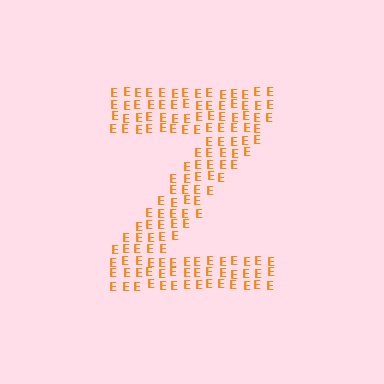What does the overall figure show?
The overall figure shows the letter Z.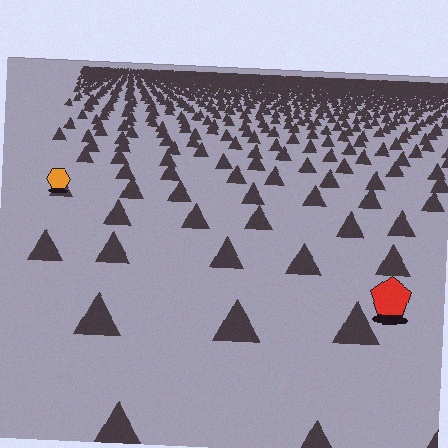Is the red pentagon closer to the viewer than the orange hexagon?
Yes. The red pentagon is closer — you can tell from the texture gradient: the ground texture is coarser near it.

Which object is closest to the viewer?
The red pentagon is closest. The texture marks near it are larger and more spread out.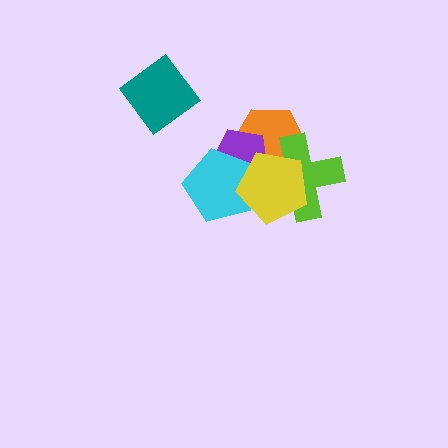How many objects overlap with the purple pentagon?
4 objects overlap with the purple pentagon.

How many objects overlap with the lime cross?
3 objects overlap with the lime cross.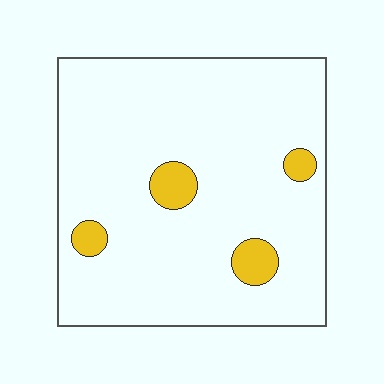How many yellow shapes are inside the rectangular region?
4.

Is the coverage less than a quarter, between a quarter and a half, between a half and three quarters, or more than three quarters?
Less than a quarter.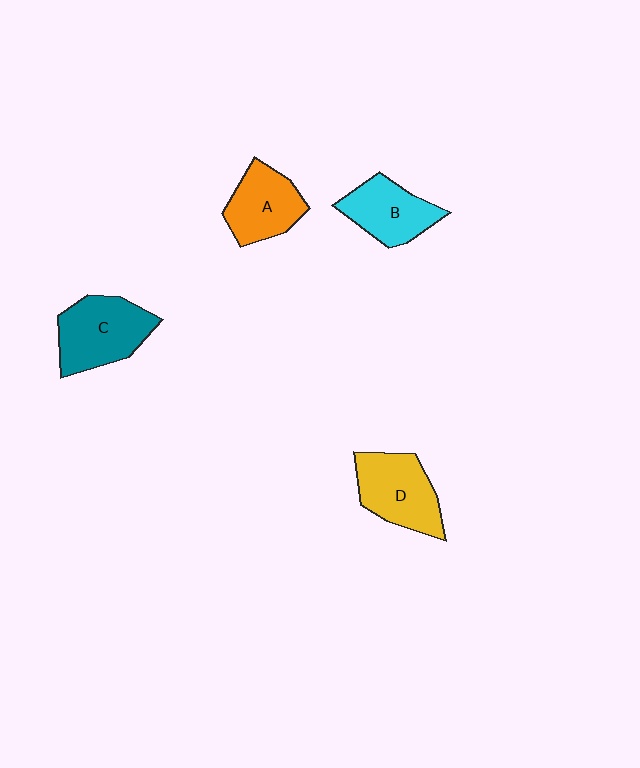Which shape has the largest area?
Shape C (teal).